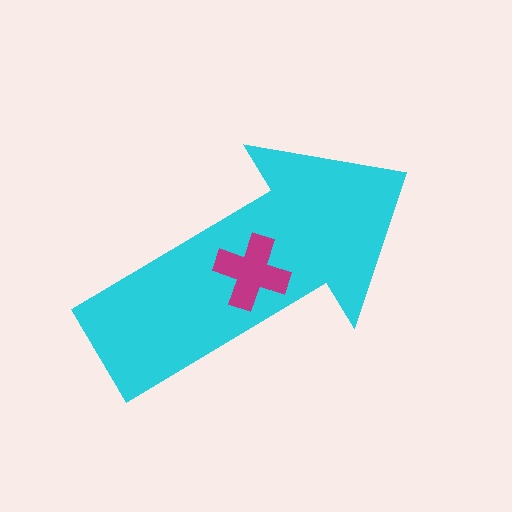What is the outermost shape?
The cyan arrow.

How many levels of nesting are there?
2.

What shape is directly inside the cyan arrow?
The magenta cross.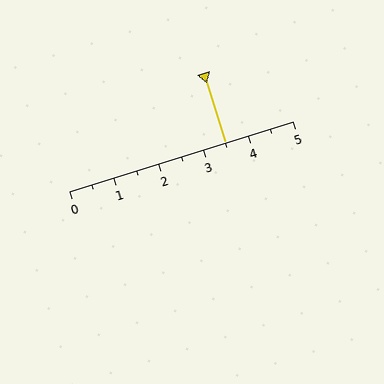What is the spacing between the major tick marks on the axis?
The major ticks are spaced 1 apart.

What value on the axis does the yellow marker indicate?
The marker indicates approximately 3.5.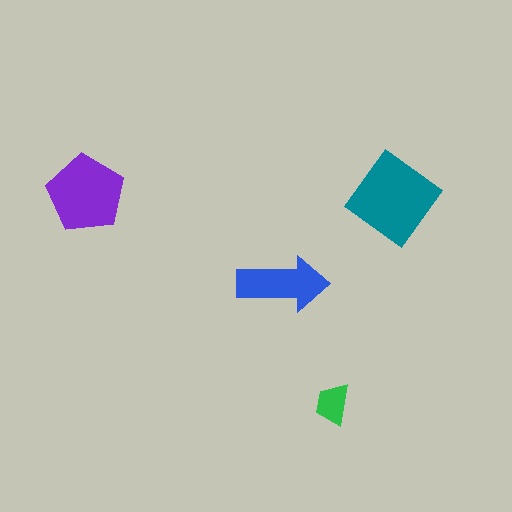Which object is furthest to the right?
The teal diamond is rightmost.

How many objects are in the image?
There are 4 objects in the image.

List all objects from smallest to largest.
The green trapezoid, the blue arrow, the purple pentagon, the teal diamond.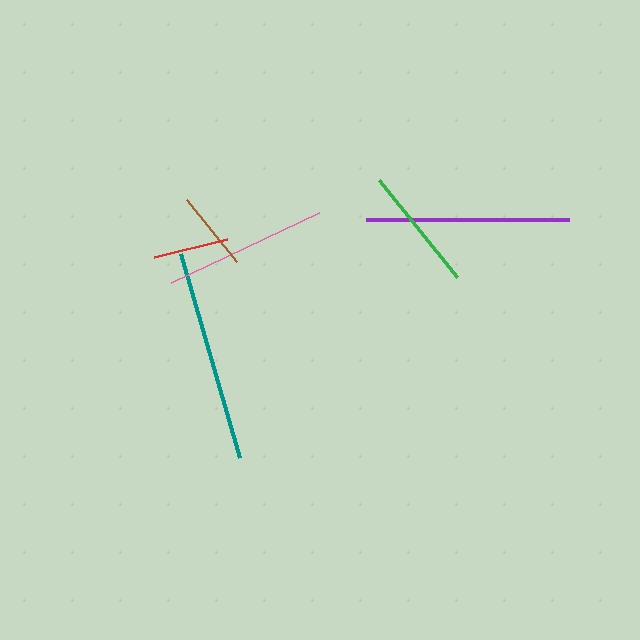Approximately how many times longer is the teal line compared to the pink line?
The teal line is approximately 1.3 times the length of the pink line.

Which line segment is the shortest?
The red line is the shortest at approximately 75 pixels.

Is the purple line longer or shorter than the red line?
The purple line is longer than the red line.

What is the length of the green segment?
The green segment is approximately 124 pixels long.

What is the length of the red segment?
The red segment is approximately 75 pixels long.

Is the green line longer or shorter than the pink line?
The pink line is longer than the green line.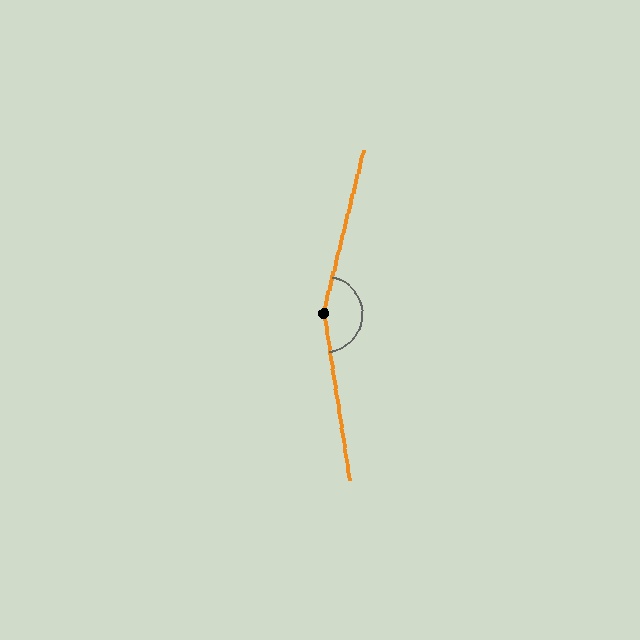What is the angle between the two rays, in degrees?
Approximately 157 degrees.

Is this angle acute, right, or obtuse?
It is obtuse.